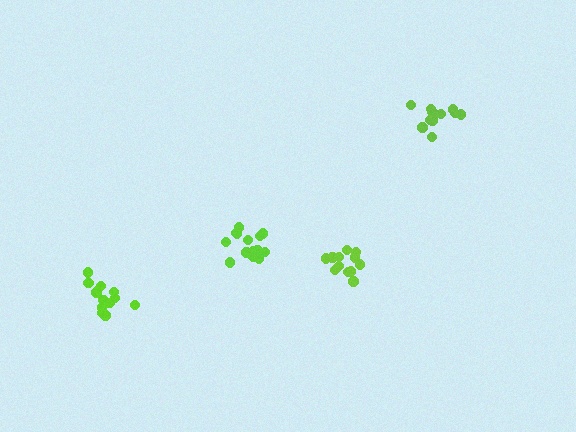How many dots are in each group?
Group 1: 12 dots, Group 2: 12 dots, Group 3: 14 dots, Group 4: 13 dots (51 total).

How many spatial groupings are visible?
There are 4 spatial groupings.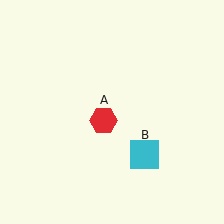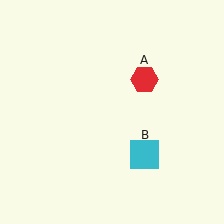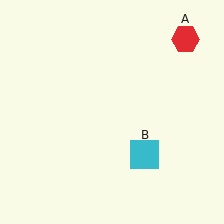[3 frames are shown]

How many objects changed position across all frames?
1 object changed position: red hexagon (object A).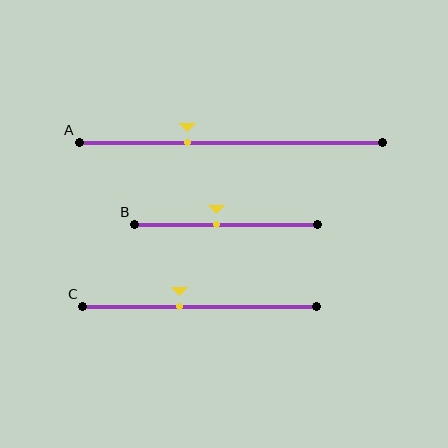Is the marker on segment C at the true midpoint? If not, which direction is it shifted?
No, the marker on segment C is shifted to the left by about 9% of the segment length.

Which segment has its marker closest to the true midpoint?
Segment B has its marker closest to the true midpoint.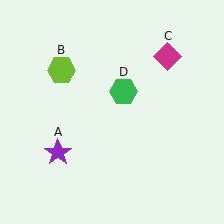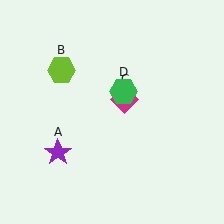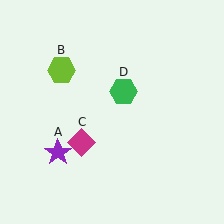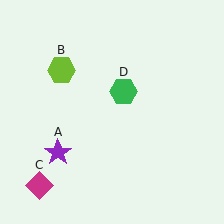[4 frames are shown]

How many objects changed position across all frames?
1 object changed position: magenta diamond (object C).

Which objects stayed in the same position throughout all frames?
Purple star (object A) and lime hexagon (object B) and green hexagon (object D) remained stationary.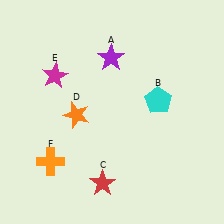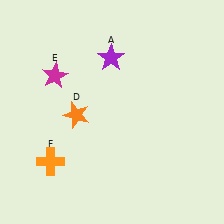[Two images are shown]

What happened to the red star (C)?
The red star (C) was removed in Image 2. It was in the bottom-left area of Image 1.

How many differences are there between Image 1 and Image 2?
There are 2 differences between the two images.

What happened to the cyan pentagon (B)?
The cyan pentagon (B) was removed in Image 2. It was in the top-right area of Image 1.